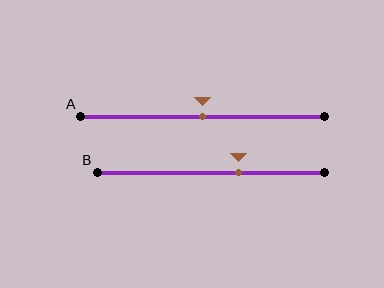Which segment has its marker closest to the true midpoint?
Segment A has its marker closest to the true midpoint.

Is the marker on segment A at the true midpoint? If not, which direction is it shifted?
Yes, the marker on segment A is at the true midpoint.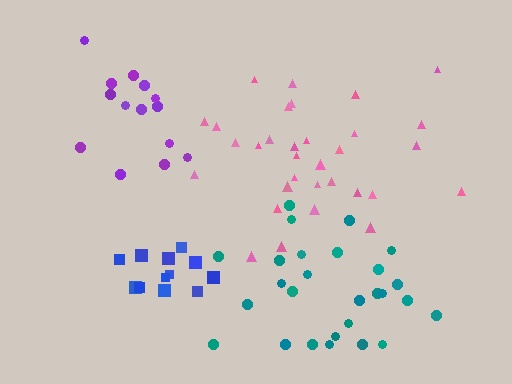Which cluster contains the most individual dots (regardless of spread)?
Pink (32).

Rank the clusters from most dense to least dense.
blue, pink, teal, purple.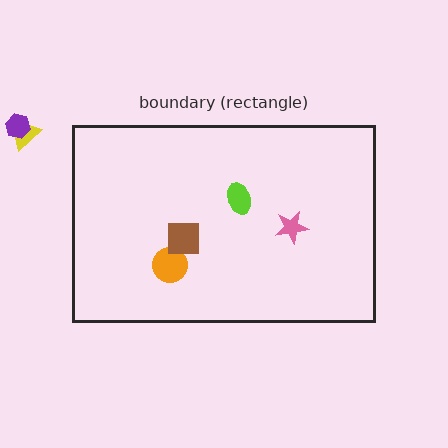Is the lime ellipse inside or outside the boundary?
Inside.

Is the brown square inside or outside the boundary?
Inside.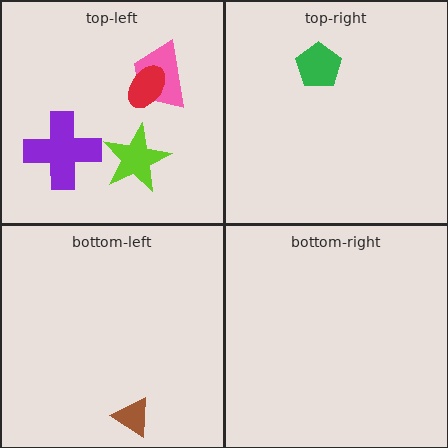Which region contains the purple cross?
The top-left region.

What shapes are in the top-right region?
The green pentagon.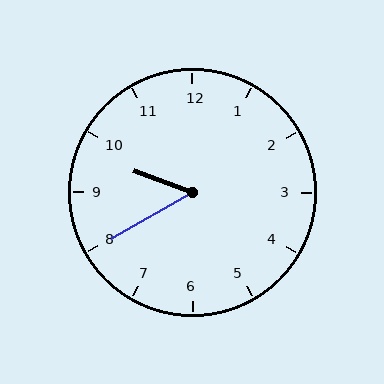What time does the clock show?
9:40.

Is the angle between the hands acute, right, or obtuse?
It is acute.